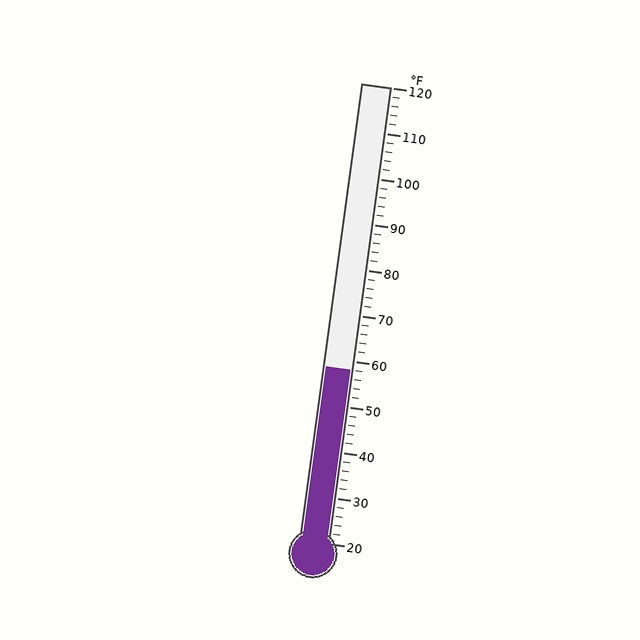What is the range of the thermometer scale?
The thermometer scale ranges from 20°F to 120°F.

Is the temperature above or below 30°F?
The temperature is above 30°F.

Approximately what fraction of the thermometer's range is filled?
The thermometer is filled to approximately 40% of its range.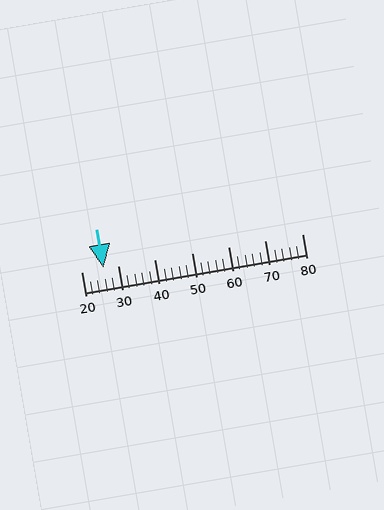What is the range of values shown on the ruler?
The ruler shows values from 20 to 80.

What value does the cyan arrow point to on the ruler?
The cyan arrow points to approximately 26.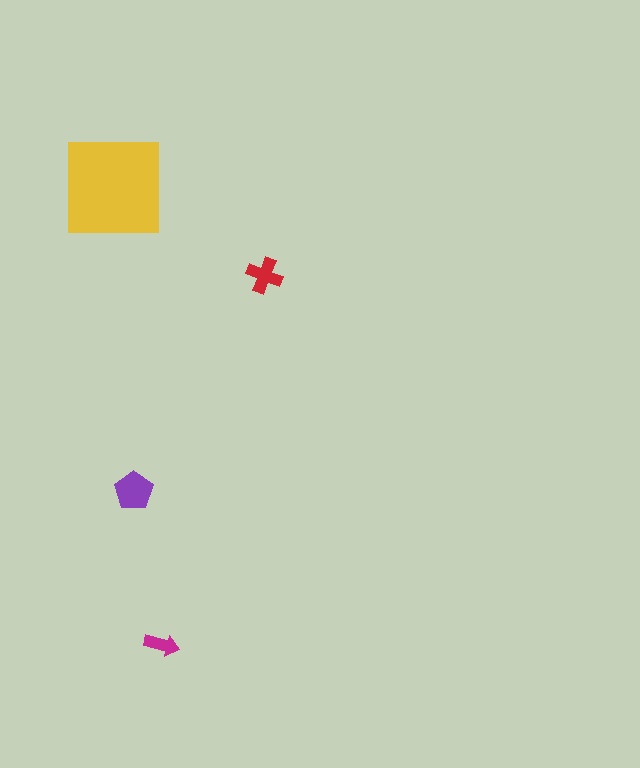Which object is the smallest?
The magenta arrow.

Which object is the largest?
The yellow square.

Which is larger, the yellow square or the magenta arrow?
The yellow square.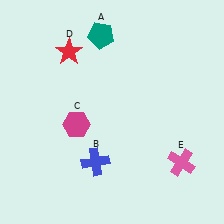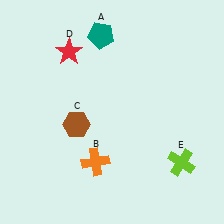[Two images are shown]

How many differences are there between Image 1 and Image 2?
There are 3 differences between the two images.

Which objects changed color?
B changed from blue to orange. C changed from magenta to brown. E changed from pink to lime.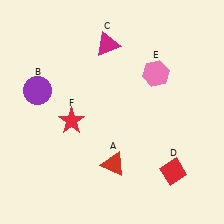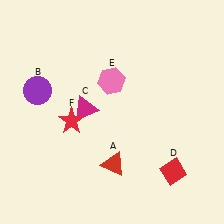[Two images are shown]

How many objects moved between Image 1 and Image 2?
2 objects moved between the two images.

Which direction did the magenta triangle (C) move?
The magenta triangle (C) moved down.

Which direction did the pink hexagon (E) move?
The pink hexagon (E) moved left.